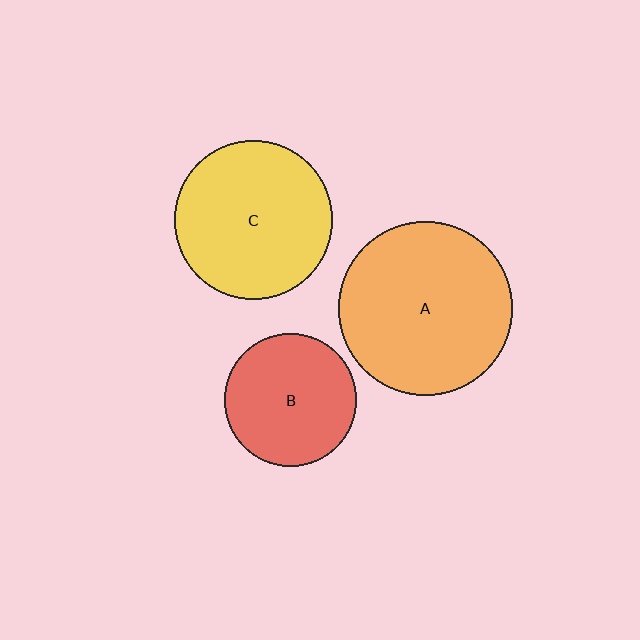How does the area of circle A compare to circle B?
Approximately 1.7 times.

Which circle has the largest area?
Circle A (orange).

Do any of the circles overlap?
No, none of the circles overlap.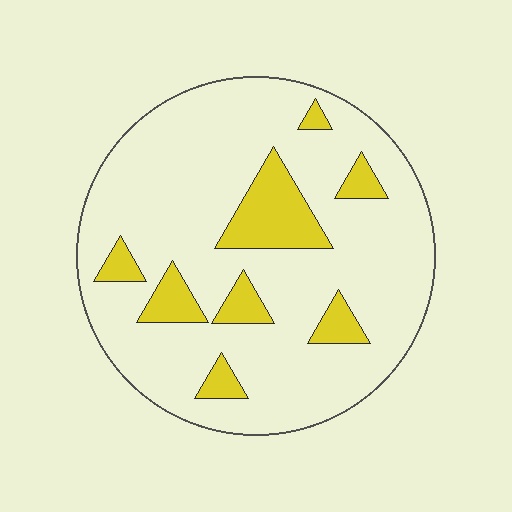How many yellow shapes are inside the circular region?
8.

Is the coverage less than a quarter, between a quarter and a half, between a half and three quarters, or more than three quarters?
Less than a quarter.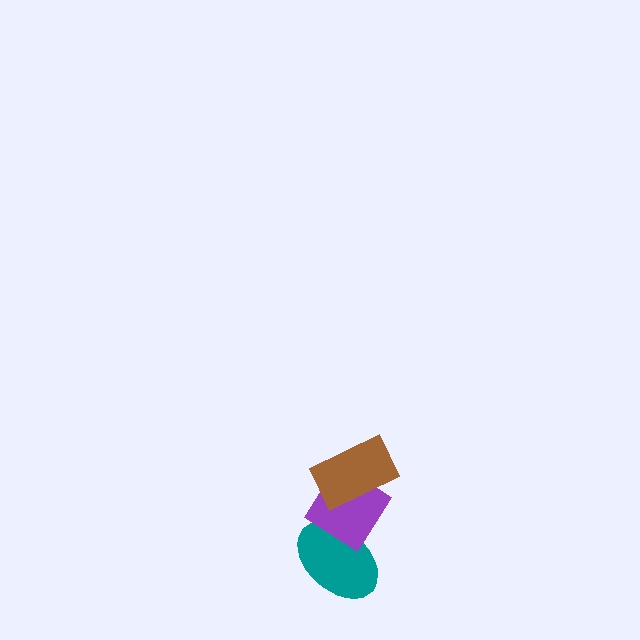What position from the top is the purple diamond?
The purple diamond is 2nd from the top.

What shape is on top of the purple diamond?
The brown rectangle is on top of the purple diamond.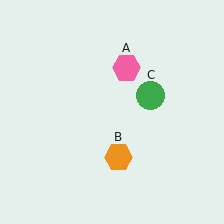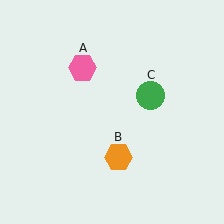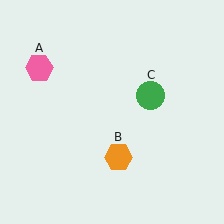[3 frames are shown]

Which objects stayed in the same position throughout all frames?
Orange hexagon (object B) and green circle (object C) remained stationary.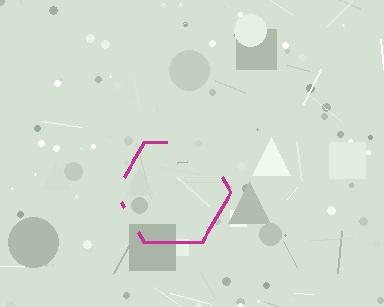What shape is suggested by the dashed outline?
The dashed outline suggests a hexagon.